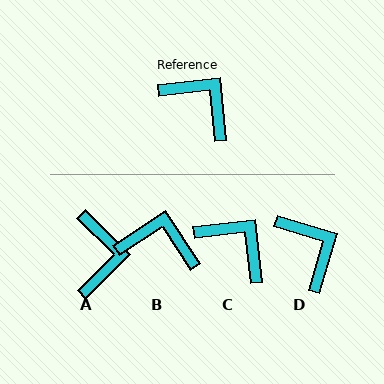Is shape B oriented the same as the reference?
No, it is off by about 27 degrees.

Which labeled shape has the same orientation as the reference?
C.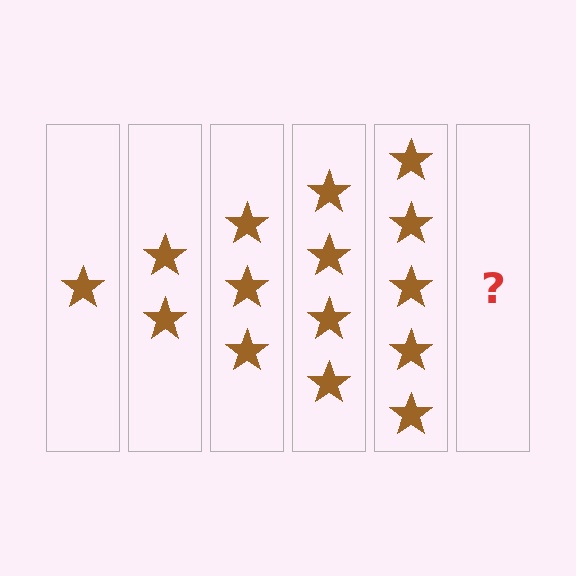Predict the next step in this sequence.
The next step is 6 stars.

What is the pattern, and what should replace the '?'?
The pattern is that each step adds one more star. The '?' should be 6 stars.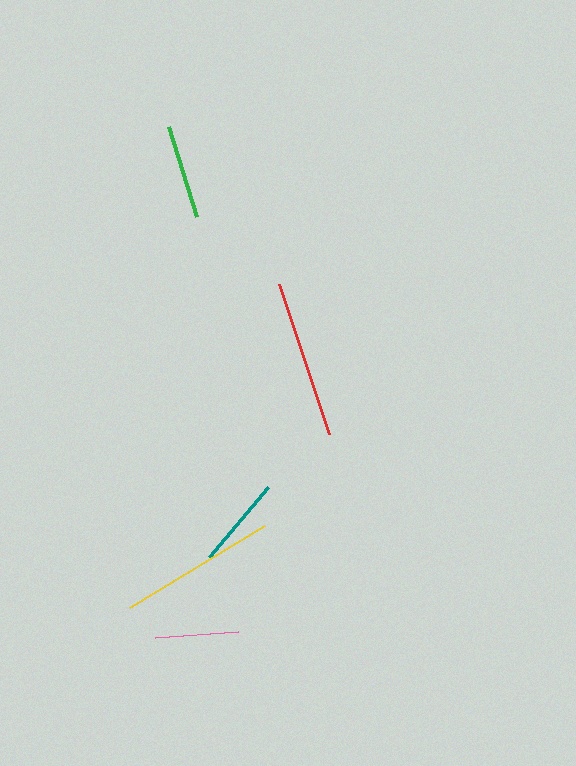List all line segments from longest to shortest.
From longest to shortest: red, yellow, green, teal, pink.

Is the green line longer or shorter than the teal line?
The green line is longer than the teal line.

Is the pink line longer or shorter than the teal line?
The teal line is longer than the pink line.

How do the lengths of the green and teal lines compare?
The green and teal lines are approximately the same length.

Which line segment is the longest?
The red line is the longest at approximately 158 pixels.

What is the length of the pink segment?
The pink segment is approximately 83 pixels long.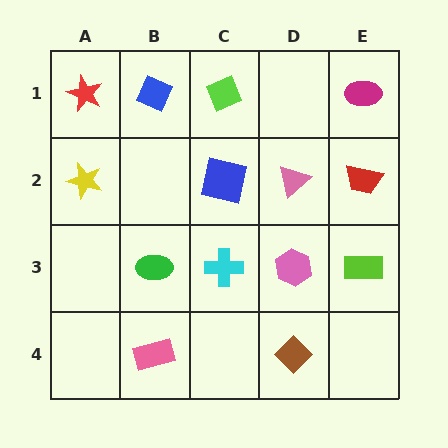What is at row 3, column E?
A lime rectangle.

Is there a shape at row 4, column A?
No, that cell is empty.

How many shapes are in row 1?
4 shapes.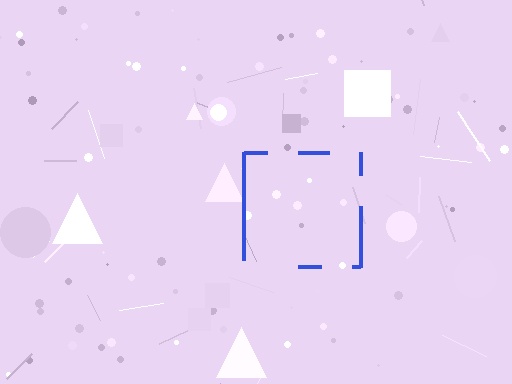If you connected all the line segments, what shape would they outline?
They would outline a square.